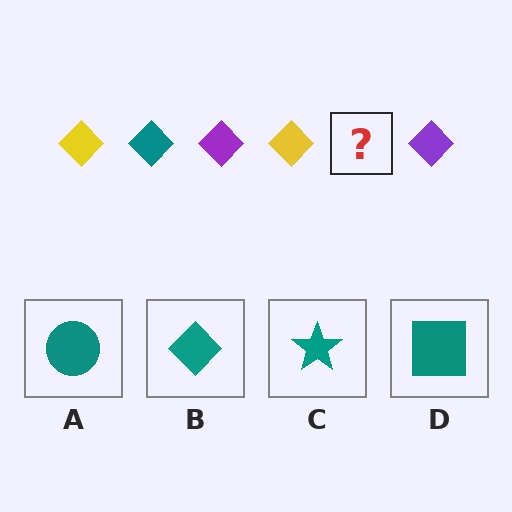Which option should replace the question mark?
Option B.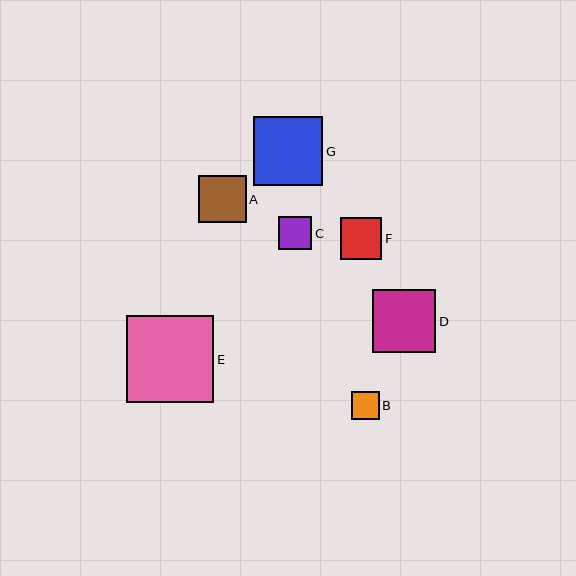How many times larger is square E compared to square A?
Square E is approximately 1.8 times the size of square A.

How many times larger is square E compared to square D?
Square E is approximately 1.4 times the size of square D.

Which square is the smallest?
Square B is the smallest with a size of approximately 28 pixels.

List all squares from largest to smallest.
From largest to smallest: E, G, D, A, F, C, B.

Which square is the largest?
Square E is the largest with a size of approximately 87 pixels.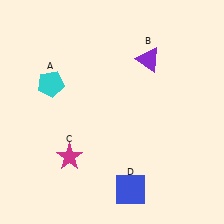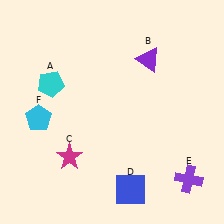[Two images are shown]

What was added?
A purple cross (E), a cyan pentagon (F) were added in Image 2.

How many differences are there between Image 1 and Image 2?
There are 2 differences between the two images.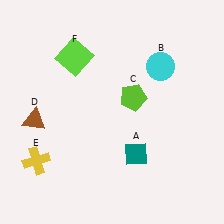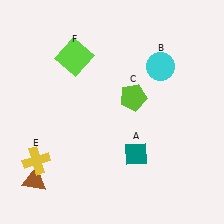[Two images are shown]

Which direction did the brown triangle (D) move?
The brown triangle (D) moved down.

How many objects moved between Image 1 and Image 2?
1 object moved between the two images.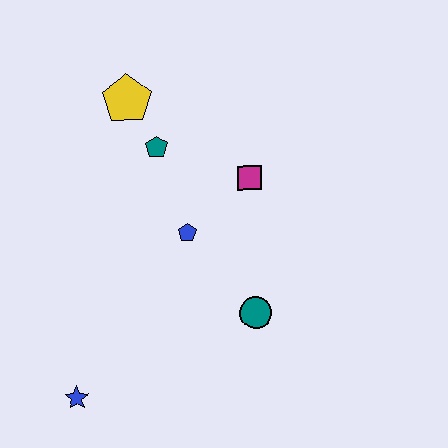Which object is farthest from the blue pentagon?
The blue star is farthest from the blue pentagon.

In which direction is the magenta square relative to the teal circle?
The magenta square is above the teal circle.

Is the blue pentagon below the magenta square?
Yes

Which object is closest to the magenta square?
The blue pentagon is closest to the magenta square.